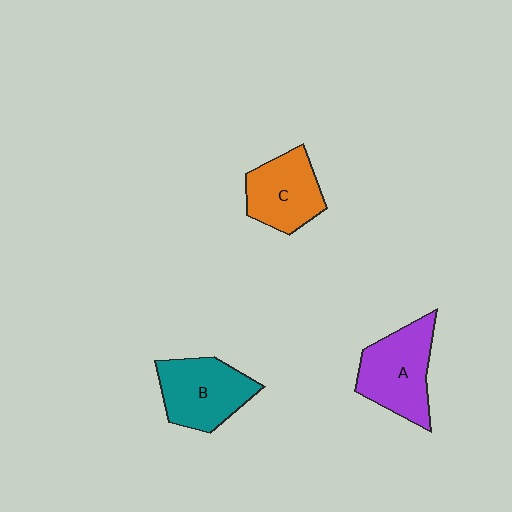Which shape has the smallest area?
Shape C (orange).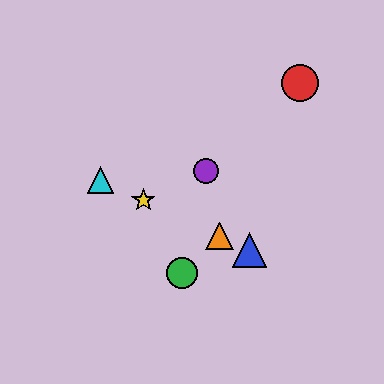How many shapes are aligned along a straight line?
4 shapes (the blue triangle, the yellow star, the orange triangle, the cyan triangle) are aligned along a straight line.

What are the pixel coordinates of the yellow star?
The yellow star is at (143, 200).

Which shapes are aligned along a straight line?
The blue triangle, the yellow star, the orange triangle, the cyan triangle are aligned along a straight line.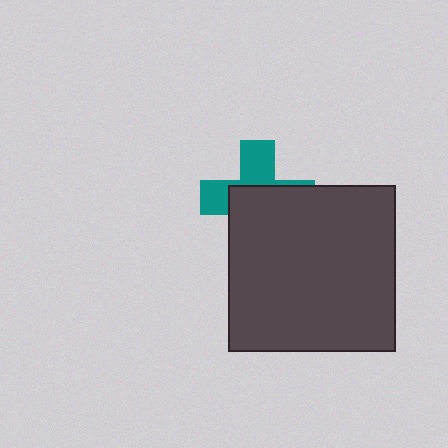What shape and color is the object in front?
The object in front is a dark gray square.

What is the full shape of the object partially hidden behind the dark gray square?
The partially hidden object is a teal cross.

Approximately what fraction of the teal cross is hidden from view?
Roughly 58% of the teal cross is hidden behind the dark gray square.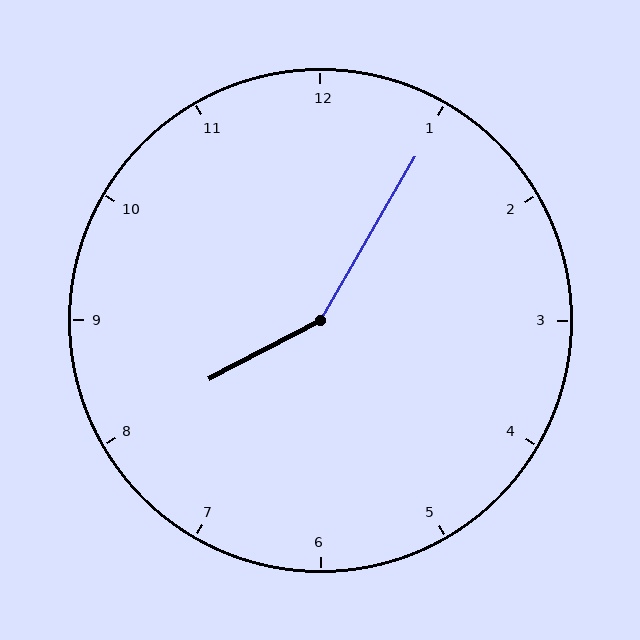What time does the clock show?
8:05.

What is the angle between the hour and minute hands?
Approximately 148 degrees.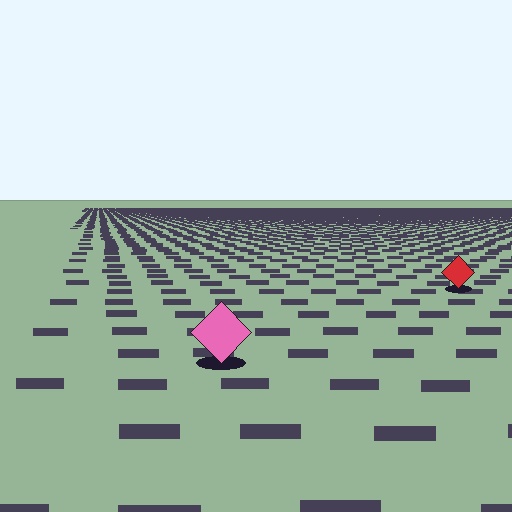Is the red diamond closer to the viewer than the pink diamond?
No. The pink diamond is closer — you can tell from the texture gradient: the ground texture is coarser near it.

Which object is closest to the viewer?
The pink diamond is closest. The texture marks near it are larger and more spread out.